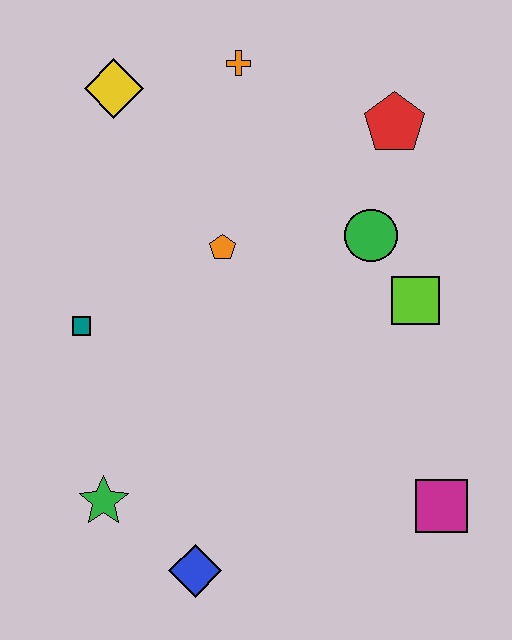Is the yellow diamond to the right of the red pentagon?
No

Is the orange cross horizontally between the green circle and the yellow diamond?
Yes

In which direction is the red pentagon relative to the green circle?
The red pentagon is above the green circle.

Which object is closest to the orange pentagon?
The green circle is closest to the orange pentagon.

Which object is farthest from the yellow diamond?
The magenta square is farthest from the yellow diamond.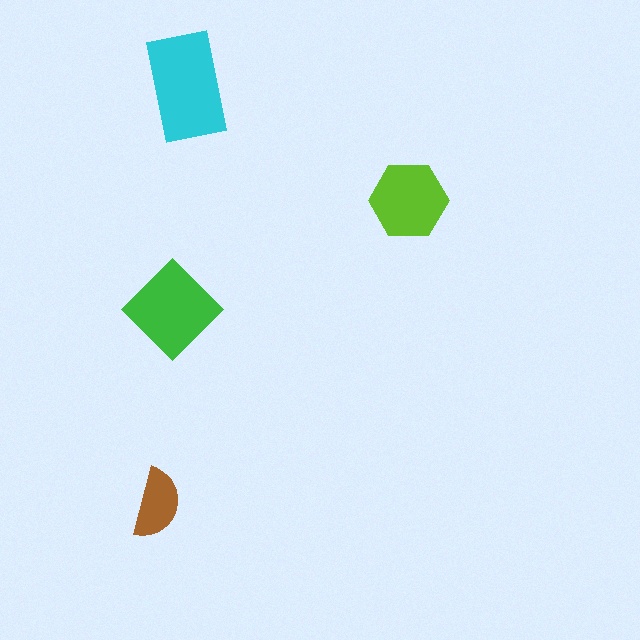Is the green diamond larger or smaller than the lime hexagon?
Larger.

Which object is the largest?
The cyan rectangle.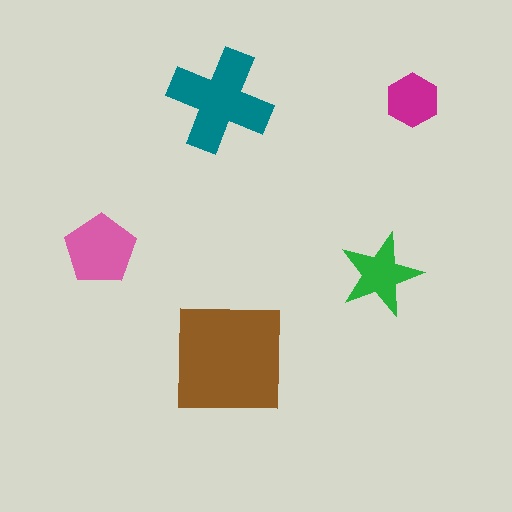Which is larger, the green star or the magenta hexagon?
The green star.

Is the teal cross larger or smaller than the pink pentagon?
Larger.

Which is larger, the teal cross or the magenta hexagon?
The teal cross.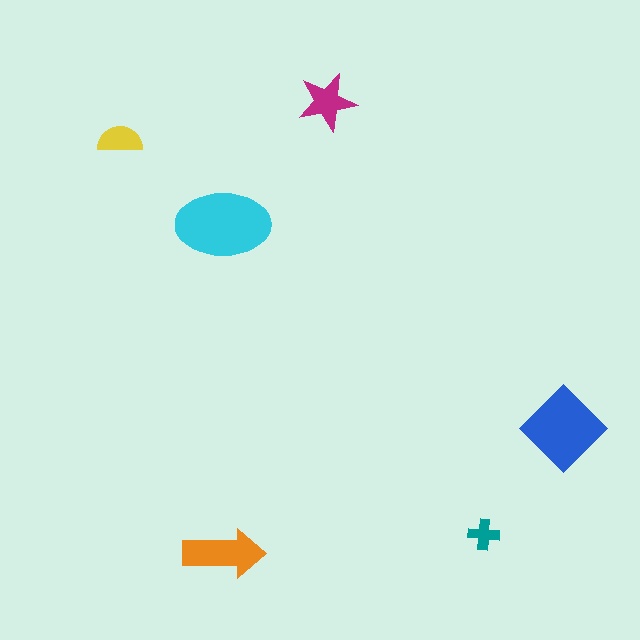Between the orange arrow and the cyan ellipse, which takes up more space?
The cyan ellipse.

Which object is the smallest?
The teal cross.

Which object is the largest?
The cyan ellipse.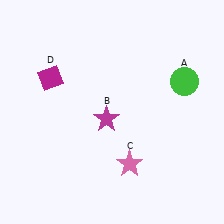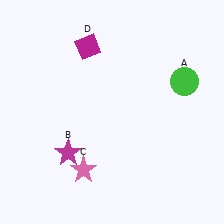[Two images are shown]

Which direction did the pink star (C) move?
The pink star (C) moved left.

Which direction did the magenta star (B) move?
The magenta star (B) moved left.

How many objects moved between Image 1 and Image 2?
3 objects moved between the two images.